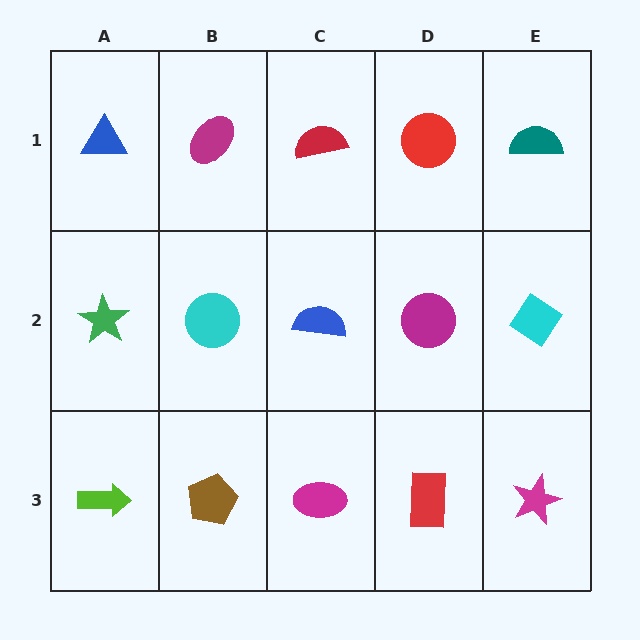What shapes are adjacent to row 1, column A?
A green star (row 2, column A), a magenta ellipse (row 1, column B).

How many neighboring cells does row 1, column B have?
3.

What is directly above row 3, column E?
A cyan diamond.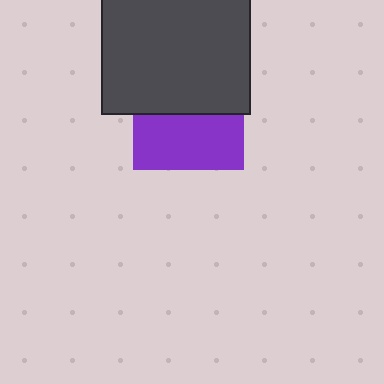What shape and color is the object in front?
The object in front is a dark gray square.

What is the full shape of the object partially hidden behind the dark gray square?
The partially hidden object is a purple square.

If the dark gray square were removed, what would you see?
You would see the complete purple square.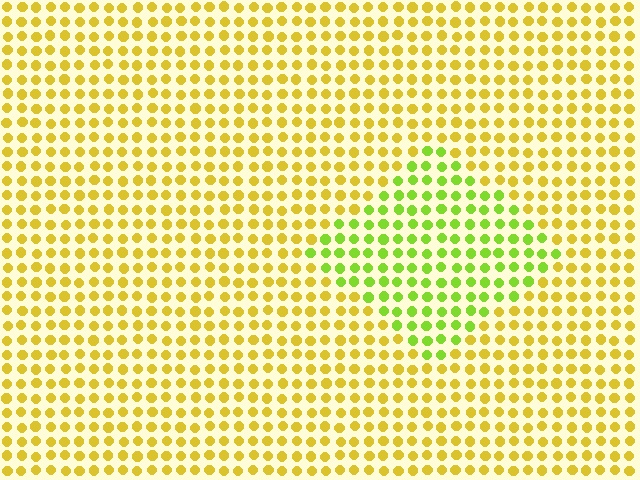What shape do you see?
I see a diamond.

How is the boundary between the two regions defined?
The boundary is defined purely by a slight shift in hue (about 40 degrees). Spacing, size, and orientation are identical on both sides.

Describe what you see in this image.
The image is filled with small yellow elements in a uniform arrangement. A diamond-shaped region is visible where the elements are tinted to a slightly different hue, forming a subtle color boundary.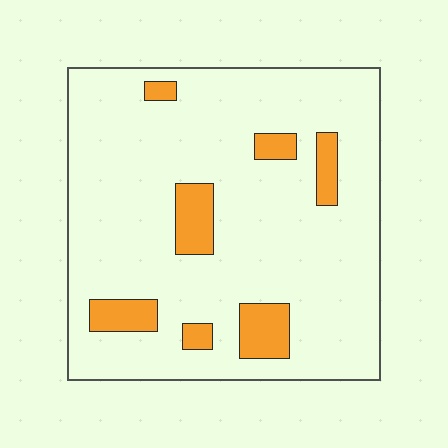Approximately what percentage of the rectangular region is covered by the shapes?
Approximately 10%.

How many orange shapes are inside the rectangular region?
7.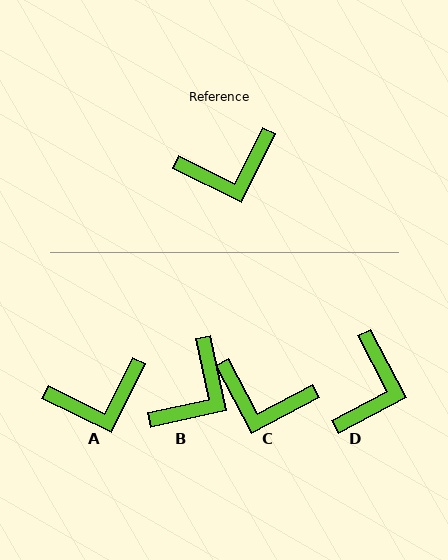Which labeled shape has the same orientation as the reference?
A.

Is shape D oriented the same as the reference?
No, it is off by about 54 degrees.